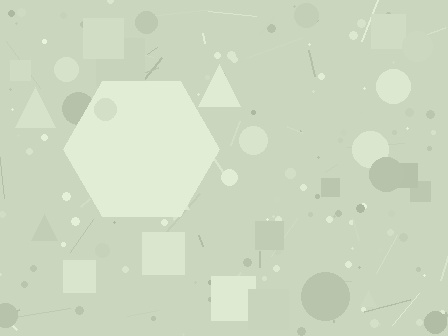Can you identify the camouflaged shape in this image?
The camouflaged shape is a hexagon.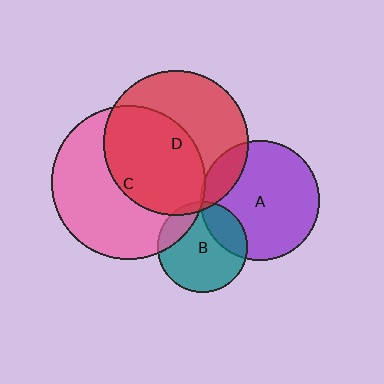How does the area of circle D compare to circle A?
Approximately 1.5 times.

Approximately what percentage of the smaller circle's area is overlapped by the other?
Approximately 5%.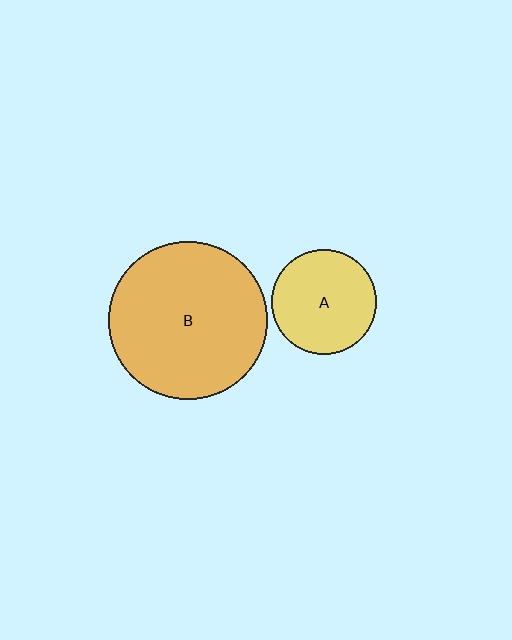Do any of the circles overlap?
No, none of the circles overlap.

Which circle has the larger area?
Circle B (orange).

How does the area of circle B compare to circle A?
Approximately 2.3 times.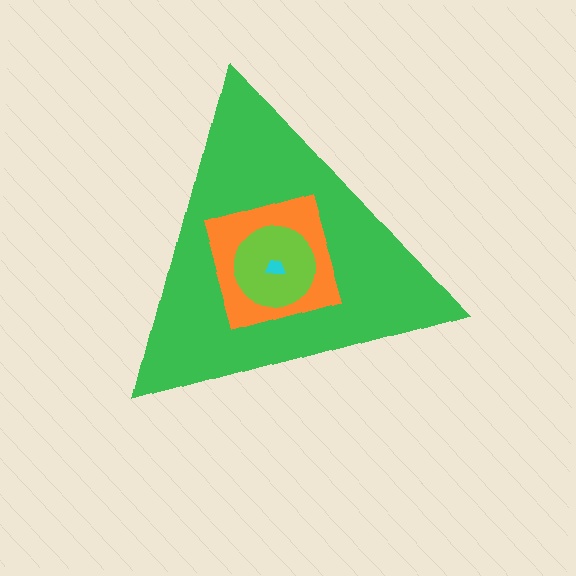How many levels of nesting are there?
4.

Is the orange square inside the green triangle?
Yes.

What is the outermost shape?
The green triangle.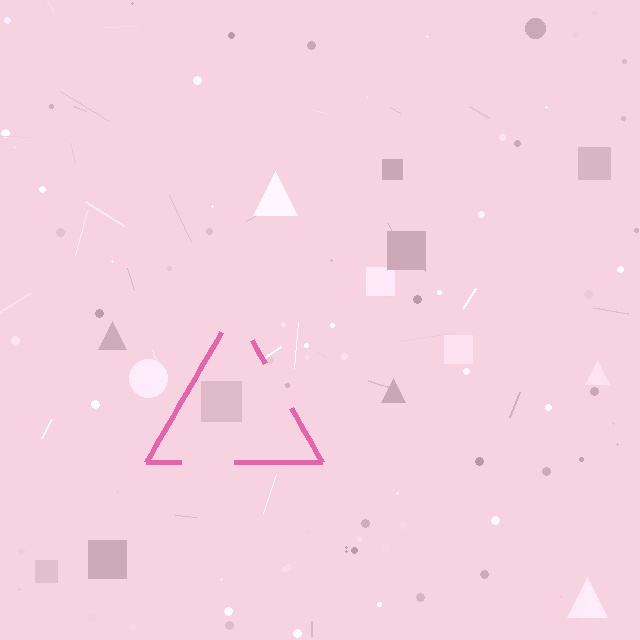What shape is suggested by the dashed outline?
The dashed outline suggests a triangle.